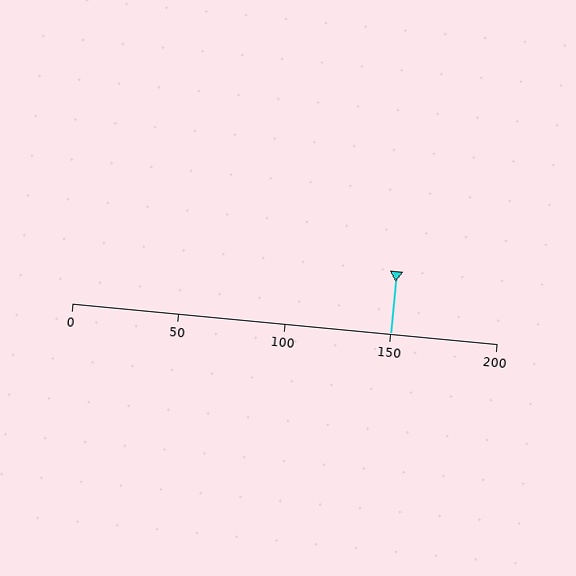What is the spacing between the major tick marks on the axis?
The major ticks are spaced 50 apart.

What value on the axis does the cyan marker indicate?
The marker indicates approximately 150.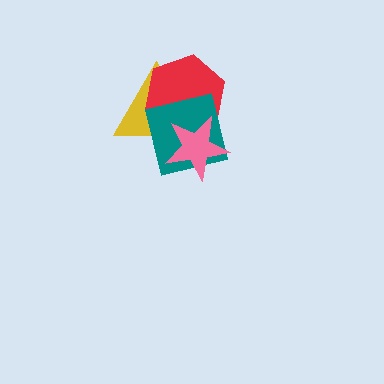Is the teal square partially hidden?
Yes, it is partially covered by another shape.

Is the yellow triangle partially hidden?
Yes, it is partially covered by another shape.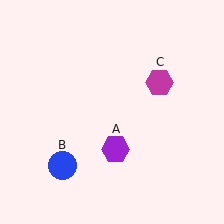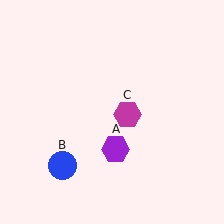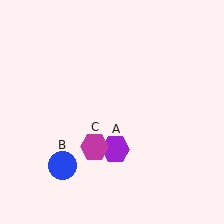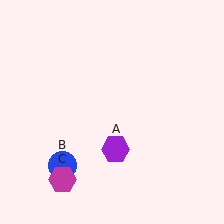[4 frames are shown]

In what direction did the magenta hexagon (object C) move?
The magenta hexagon (object C) moved down and to the left.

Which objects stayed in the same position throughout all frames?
Purple hexagon (object A) and blue circle (object B) remained stationary.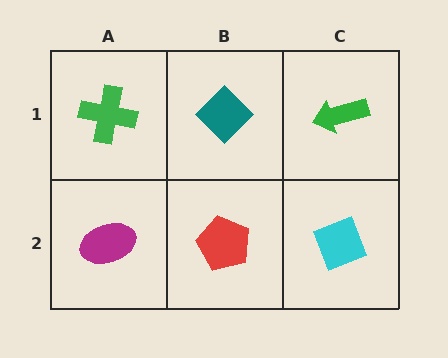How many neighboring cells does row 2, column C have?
2.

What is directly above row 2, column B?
A teal diamond.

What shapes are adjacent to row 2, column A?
A green cross (row 1, column A), a red pentagon (row 2, column B).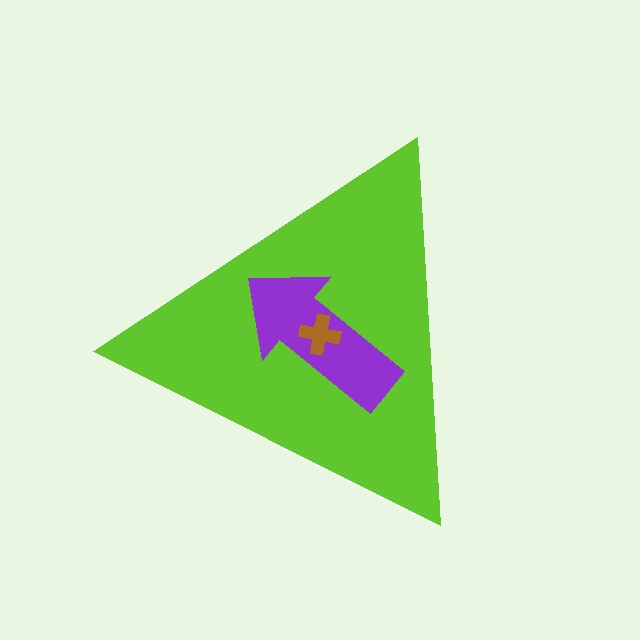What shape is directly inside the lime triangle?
The purple arrow.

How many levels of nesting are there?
3.